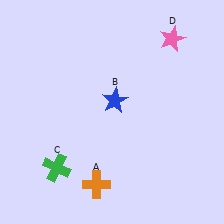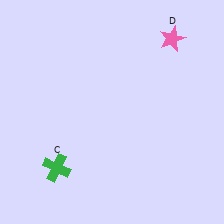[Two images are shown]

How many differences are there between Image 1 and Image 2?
There are 2 differences between the two images.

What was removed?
The orange cross (A), the blue star (B) were removed in Image 2.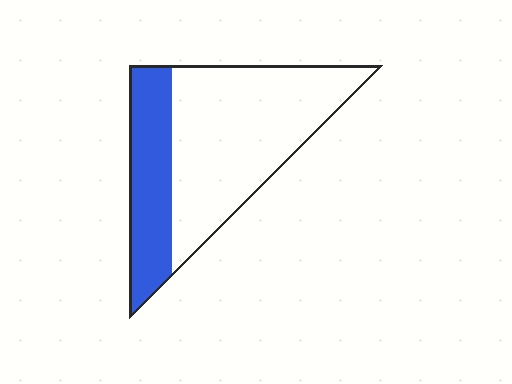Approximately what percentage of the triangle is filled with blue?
Approximately 30%.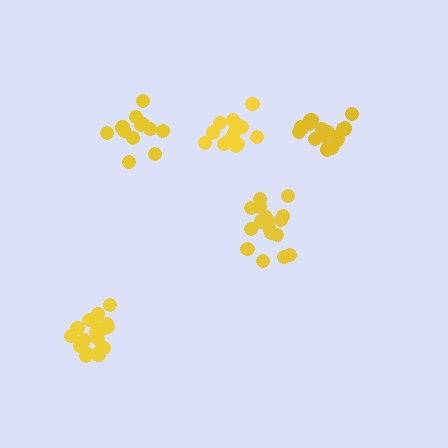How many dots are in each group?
Group 1: 18 dots, Group 2: 18 dots, Group 3: 14 dots, Group 4: 12 dots, Group 5: 17 dots (79 total).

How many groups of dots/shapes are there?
There are 5 groups.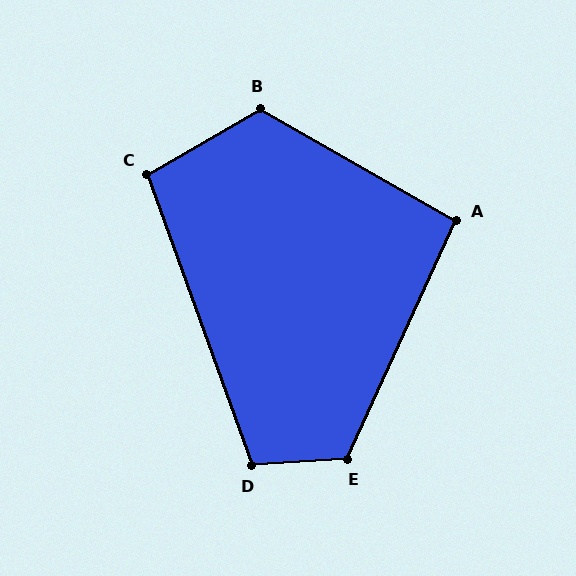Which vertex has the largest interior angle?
B, at approximately 120 degrees.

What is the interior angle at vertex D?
Approximately 106 degrees (obtuse).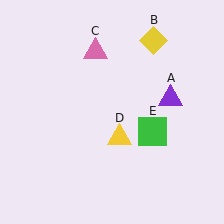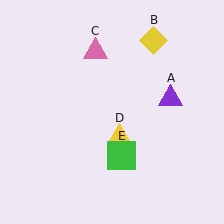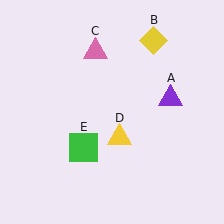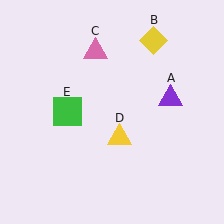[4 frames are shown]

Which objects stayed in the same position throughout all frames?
Purple triangle (object A) and yellow diamond (object B) and pink triangle (object C) and yellow triangle (object D) remained stationary.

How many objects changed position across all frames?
1 object changed position: green square (object E).